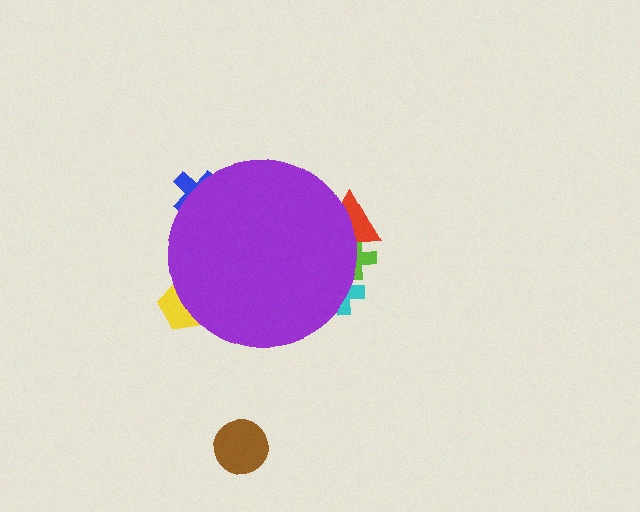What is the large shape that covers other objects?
A purple circle.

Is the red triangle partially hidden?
Yes, the red triangle is partially hidden behind the purple circle.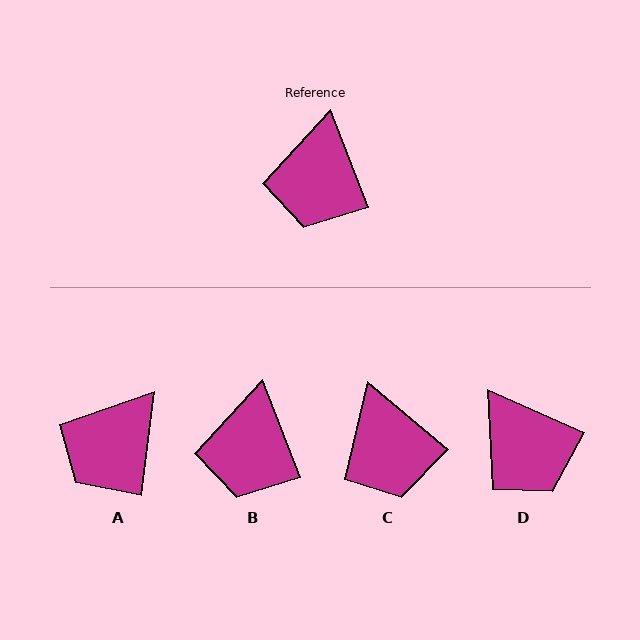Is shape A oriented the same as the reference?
No, it is off by about 28 degrees.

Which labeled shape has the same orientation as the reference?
B.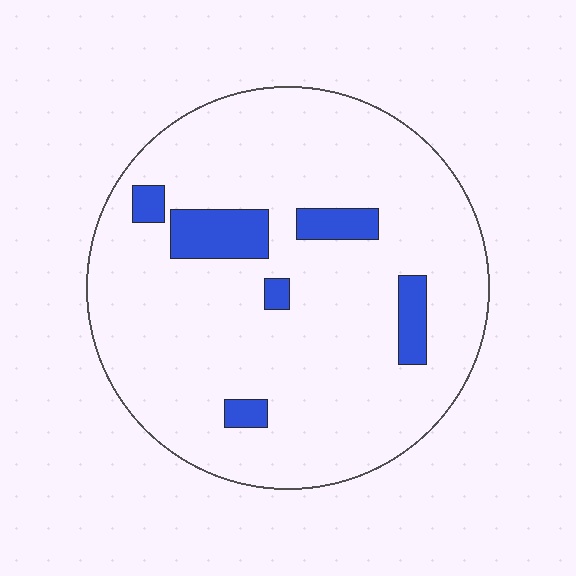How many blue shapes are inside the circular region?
6.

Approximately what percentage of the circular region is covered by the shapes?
Approximately 10%.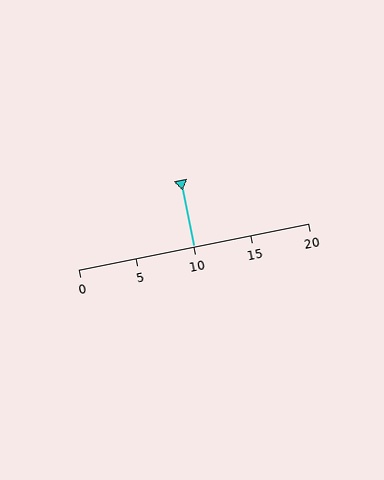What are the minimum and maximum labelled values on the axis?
The axis runs from 0 to 20.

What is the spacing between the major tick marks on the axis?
The major ticks are spaced 5 apart.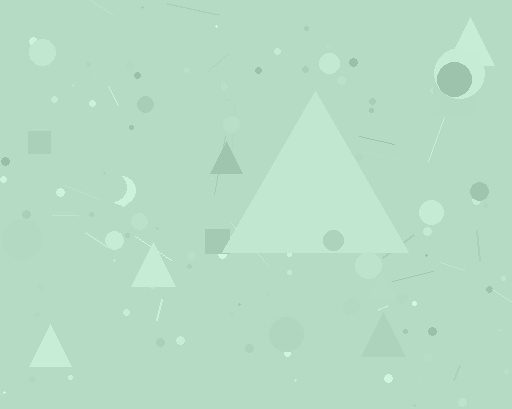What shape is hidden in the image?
A triangle is hidden in the image.